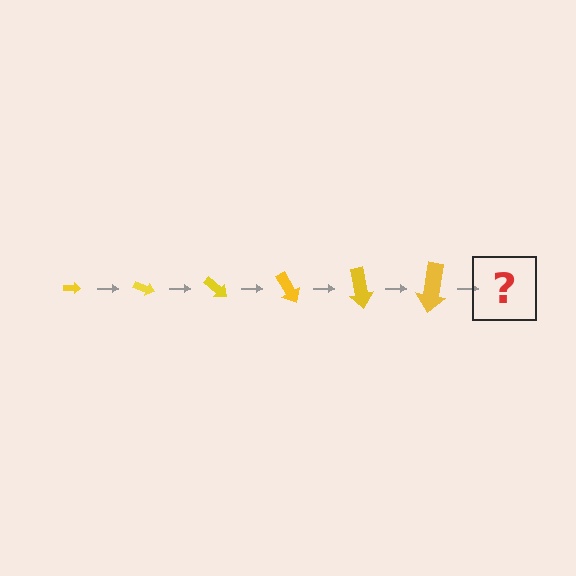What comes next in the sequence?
The next element should be an arrow, larger than the previous one and rotated 120 degrees from the start.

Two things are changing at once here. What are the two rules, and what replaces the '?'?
The two rules are that the arrow grows larger each step and it rotates 20 degrees each step. The '?' should be an arrow, larger than the previous one and rotated 120 degrees from the start.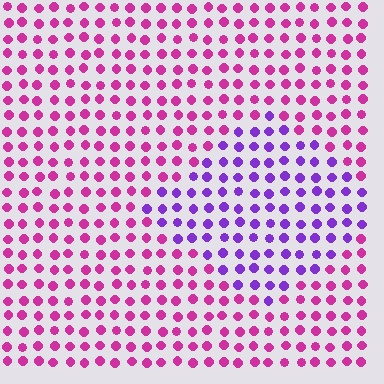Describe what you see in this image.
The image is filled with small magenta elements in a uniform arrangement. A diamond-shaped region is visible where the elements are tinted to a slightly different hue, forming a subtle color boundary.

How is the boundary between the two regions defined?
The boundary is defined purely by a slight shift in hue (about 47 degrees). Spacing, size, and orientation are identical on both sides.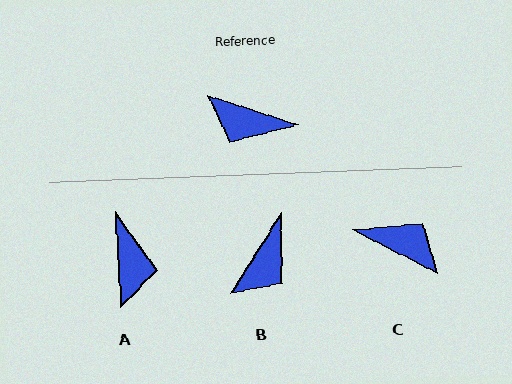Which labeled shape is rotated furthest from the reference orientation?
C, about 171 degrees away.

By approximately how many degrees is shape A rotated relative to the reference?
Approximately 112 degrees counter-clockwise.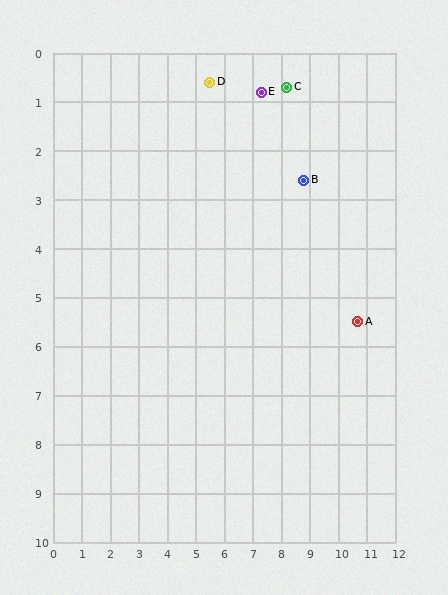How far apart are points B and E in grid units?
Points B and E are about 2.3 grid units apart.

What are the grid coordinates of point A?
Point A is at approximately (10.7, 5.5).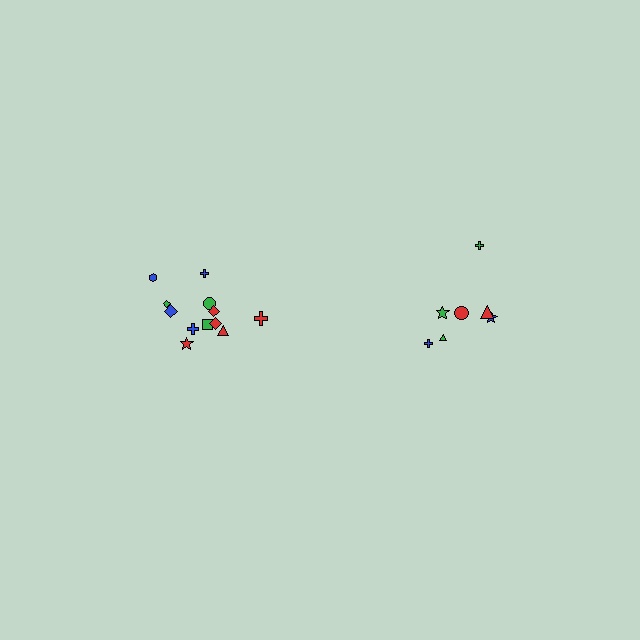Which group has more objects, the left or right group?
The left group.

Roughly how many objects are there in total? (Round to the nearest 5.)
Roughly 20 objects in total.